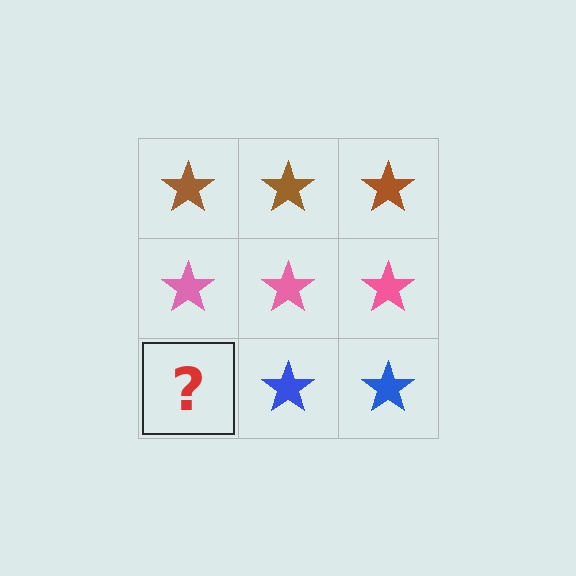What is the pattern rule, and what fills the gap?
The rule is that each row has a consistent color. The gap should be filled with a blue star.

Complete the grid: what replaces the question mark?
The question mark should be replaced with a blue star.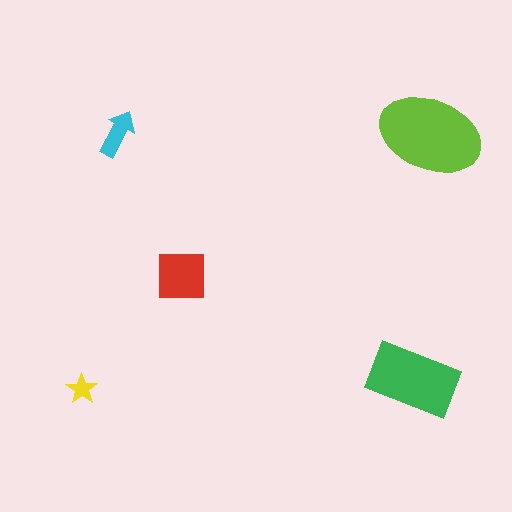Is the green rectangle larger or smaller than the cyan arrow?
Larger.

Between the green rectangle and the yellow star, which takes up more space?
The green rectangle.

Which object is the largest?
The lime ellipse.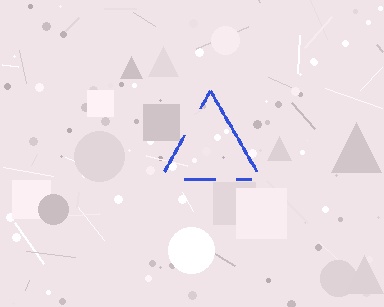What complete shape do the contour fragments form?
The contour fragments form a triangle.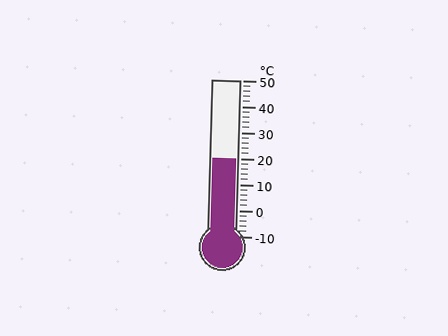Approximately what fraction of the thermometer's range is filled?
The thermometer is filled to approximately 50% of its range.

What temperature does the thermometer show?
The thermometer shows approximately 20°C.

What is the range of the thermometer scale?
The thermometer scale ranges from -10°C to 50°C.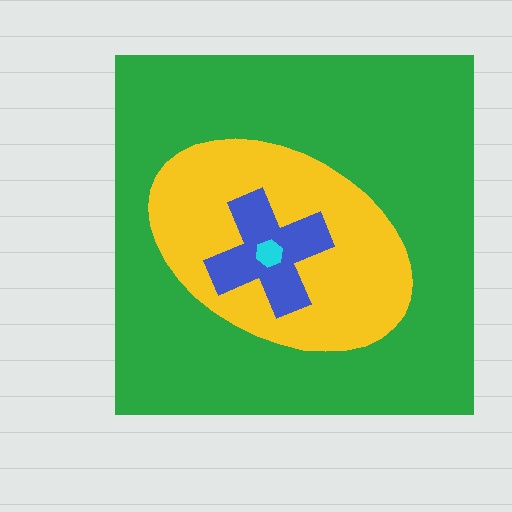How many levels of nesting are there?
4.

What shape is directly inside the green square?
The yellow ellipse.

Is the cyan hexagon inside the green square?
Yes.